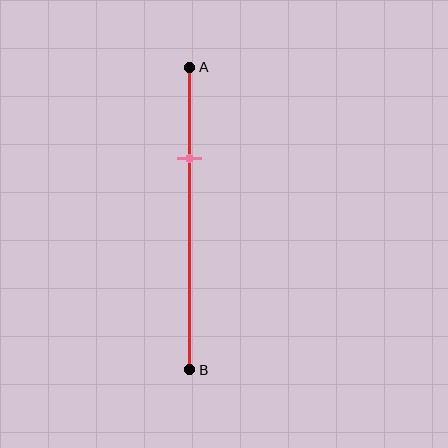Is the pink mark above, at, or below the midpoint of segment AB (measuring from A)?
The pink mark is above the midpoint of segment AB.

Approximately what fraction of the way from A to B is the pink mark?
The pink mark is approximately 30% of the way from A to B.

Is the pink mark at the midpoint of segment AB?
No, the mark is at about 30% from A, not at the 50% midpoint.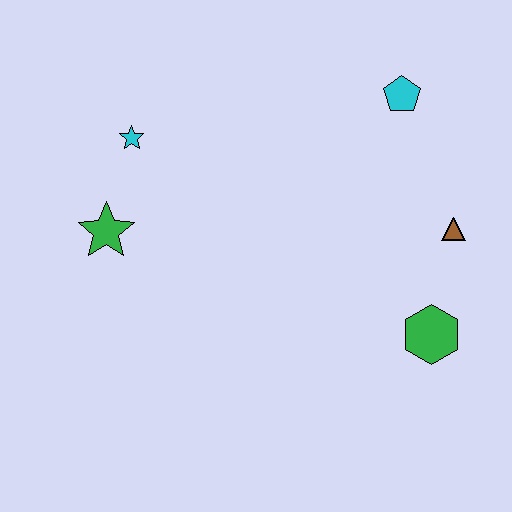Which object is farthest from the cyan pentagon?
The green star is farthest from the cyan pentagon.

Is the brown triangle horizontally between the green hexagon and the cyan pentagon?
No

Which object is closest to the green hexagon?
The brown triangle is closest to the green hexagon.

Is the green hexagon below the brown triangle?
Yes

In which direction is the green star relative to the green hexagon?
The green star is to the left of the green hexagon.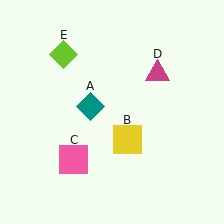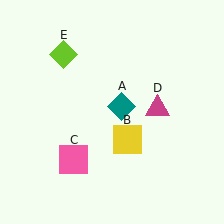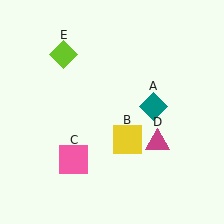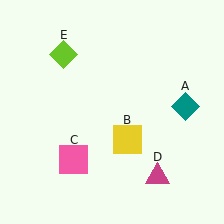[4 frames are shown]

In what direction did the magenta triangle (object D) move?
The magenta triangle (object D) moved down.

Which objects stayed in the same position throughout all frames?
Yellow square (object B) and pink square (object C) and lime diamond (object E) remained stationary.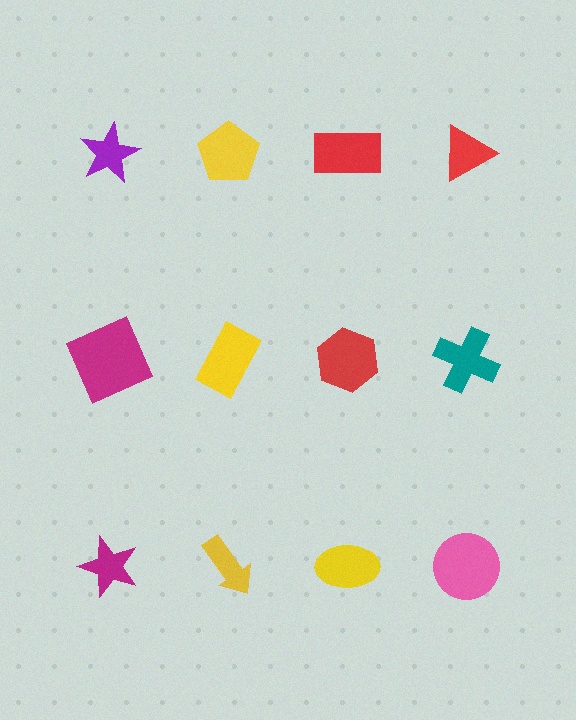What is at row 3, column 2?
A yellow arrow.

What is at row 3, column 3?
A yellow ellipse.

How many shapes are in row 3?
4 shapes.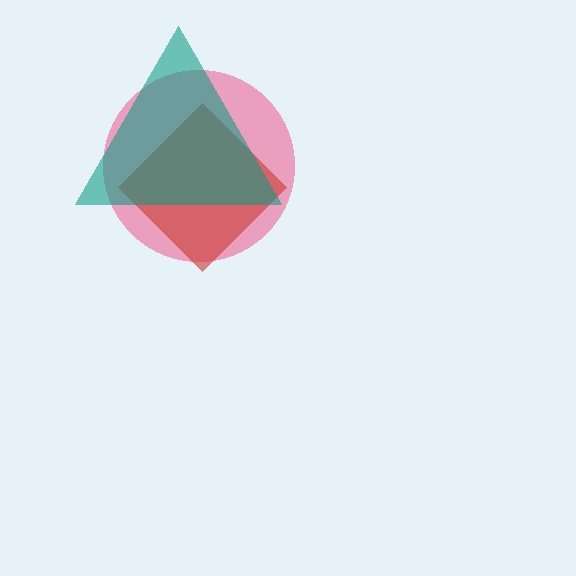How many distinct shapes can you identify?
There are 3 distinct shapes: a pink circle, a red diamond, a teal triangle.